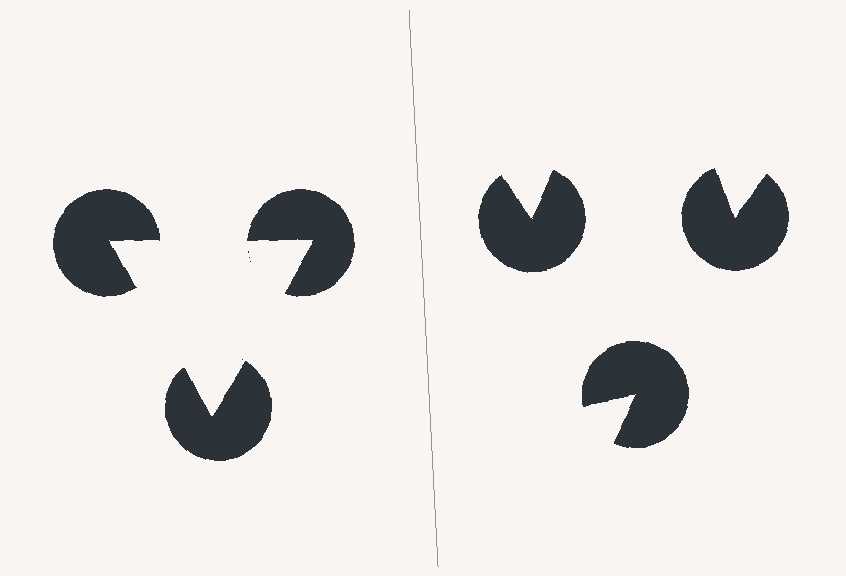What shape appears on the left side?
An illusory triangle.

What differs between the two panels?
The pac-man discs are positioned identically on both sides; only the wedge orientations differ. On the left they align to a triangle; on the right they are misaligned.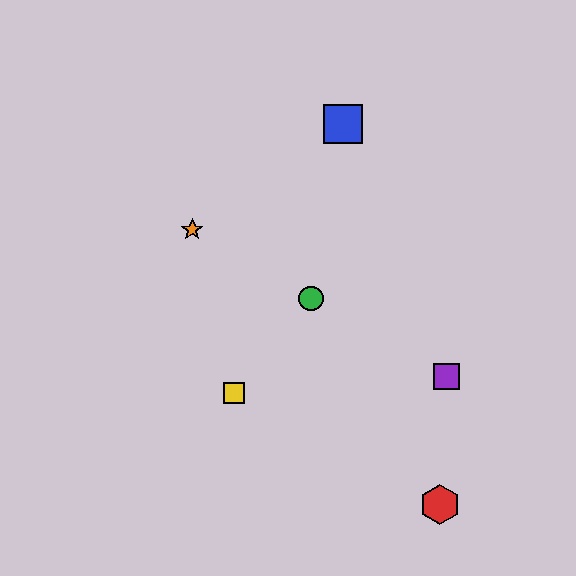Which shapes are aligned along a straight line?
The green circle, the purple square, the orange star are aligned along a straight line.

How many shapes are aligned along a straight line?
3 shapes (the green circle, the purple square, the orange star) are aligned along a straight line.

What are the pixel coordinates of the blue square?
The blue square is at (343, 124).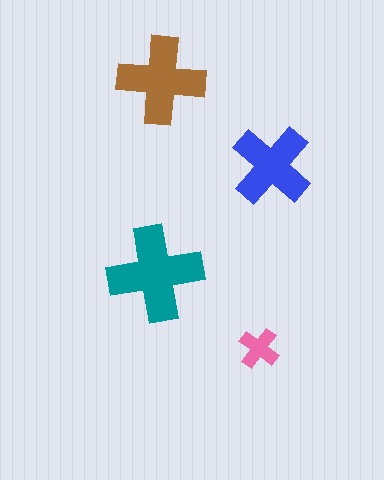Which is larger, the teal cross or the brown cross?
The teal one.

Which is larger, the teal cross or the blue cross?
The teal one.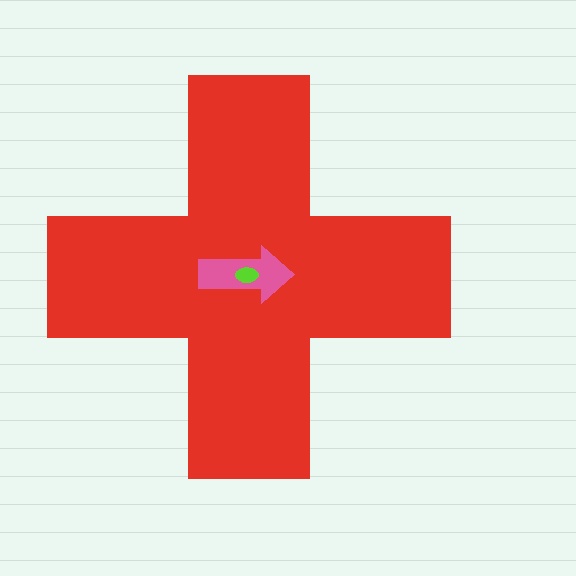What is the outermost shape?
The red cross.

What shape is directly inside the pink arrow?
The lime ellipse.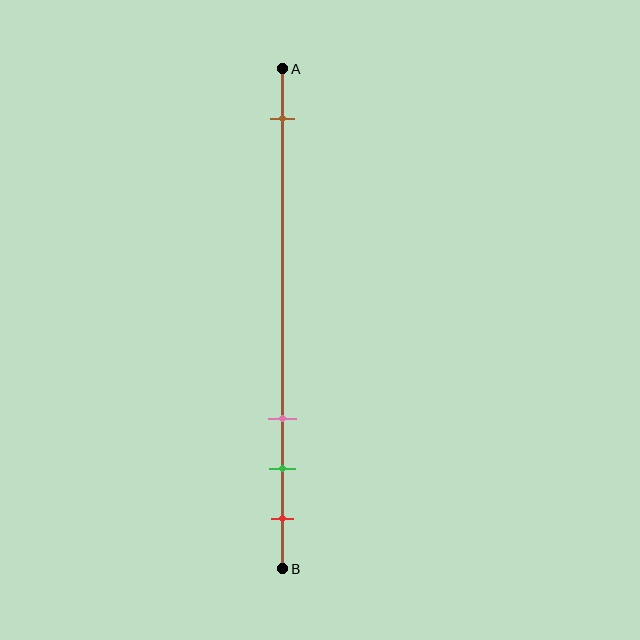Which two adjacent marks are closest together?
The green and red marks are the closest adjacent pair.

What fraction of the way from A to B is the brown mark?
The brown mark is approximately 10% (0.1) of the way from A to B.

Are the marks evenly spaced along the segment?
No, the marks are not evenly spaced.